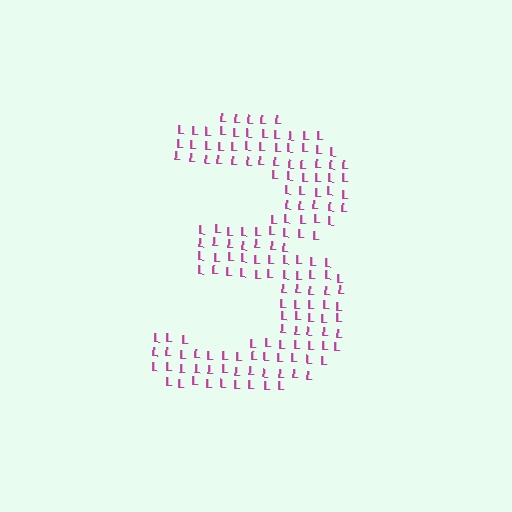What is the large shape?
The large shape is the digit 3.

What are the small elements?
The small elements are letter L's.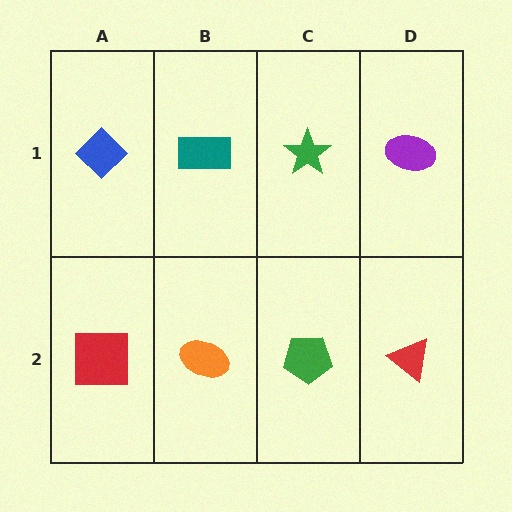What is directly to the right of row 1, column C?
A purple ellipse.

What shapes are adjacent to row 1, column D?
A red triangle (row 2, column D), a green star (row 1, column C).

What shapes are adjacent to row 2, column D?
A purple ellipse (row 1, column D), a green pentagon (row 2, column C).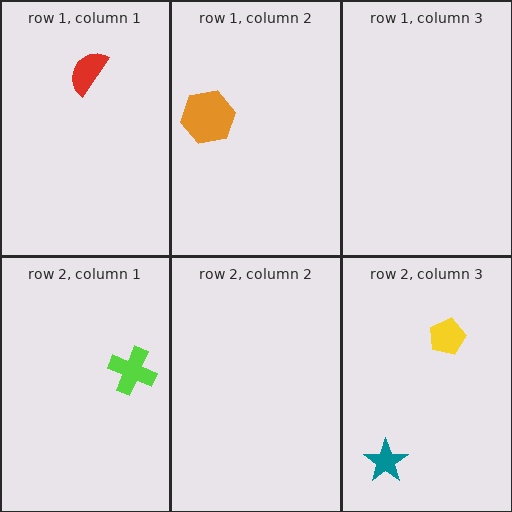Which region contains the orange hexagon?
The row 1, column 2 region.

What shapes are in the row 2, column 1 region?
The lime cross.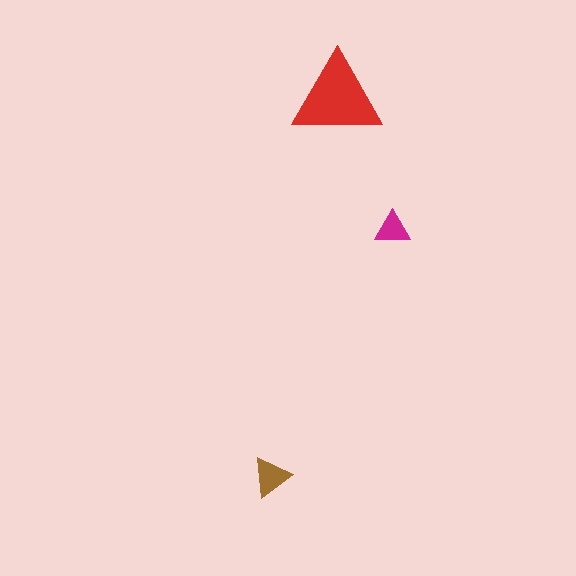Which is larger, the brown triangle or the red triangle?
The red one.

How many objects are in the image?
There are 3 objects in the image.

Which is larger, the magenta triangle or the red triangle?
The red one.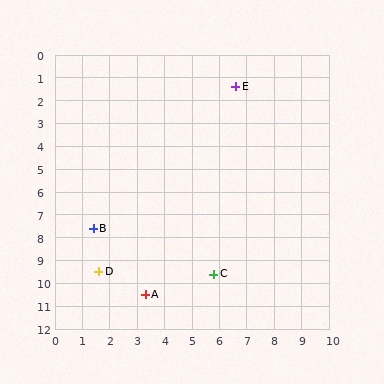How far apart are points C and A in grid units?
Points C and A are about 2.7 grid units apart.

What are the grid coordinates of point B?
Point B is at approximately (1.4, 7.6).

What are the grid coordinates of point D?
Point D is at approximately (1.6, 9.5).